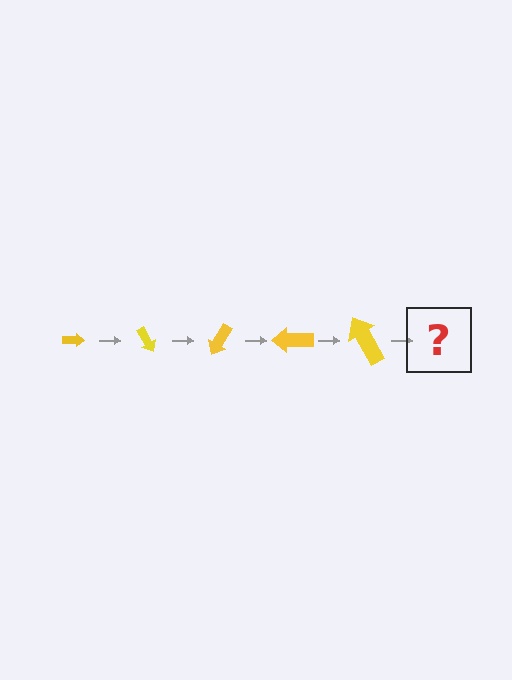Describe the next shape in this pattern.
It should be an arrow, larger than the previous one and rotated 300 degrees from the start.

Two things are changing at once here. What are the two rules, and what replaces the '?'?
The two rules are that the arrow grows larger each step and it rotates 60 degrees each step. The '?' should be an arrow, larger than the previous one and rotated 300 degrees from the start.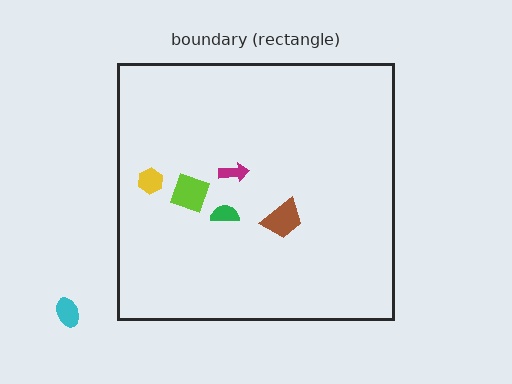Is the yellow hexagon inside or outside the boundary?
Inside.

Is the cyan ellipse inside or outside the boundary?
Outside.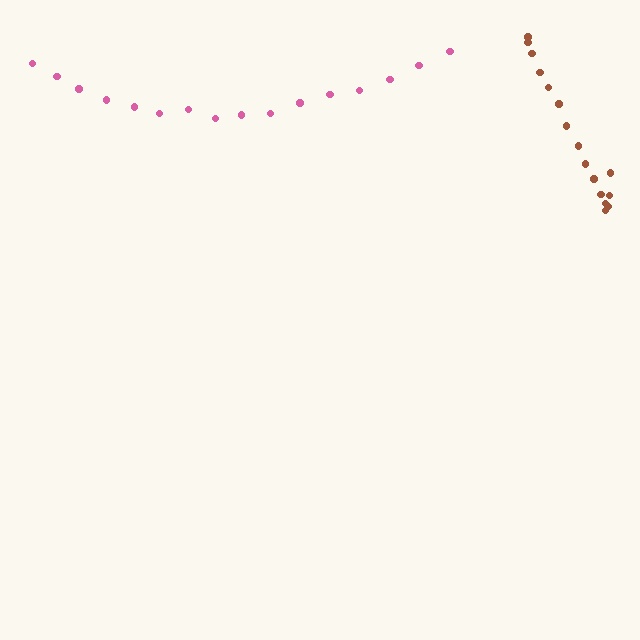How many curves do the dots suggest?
There are 2 distinct paths.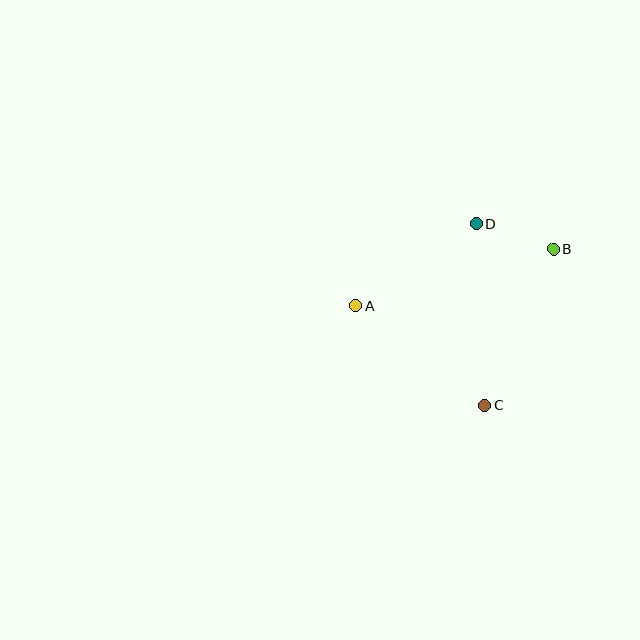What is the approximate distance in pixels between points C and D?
The distance between C and D is approximately 181 pixels.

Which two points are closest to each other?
Points B and D are closest to each other.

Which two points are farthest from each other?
Points A and B are farthest from each other.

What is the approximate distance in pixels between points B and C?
The distance between B and C is approximately 171 pixels.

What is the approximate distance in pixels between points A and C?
The distance between A and C is approximately 163 pixels.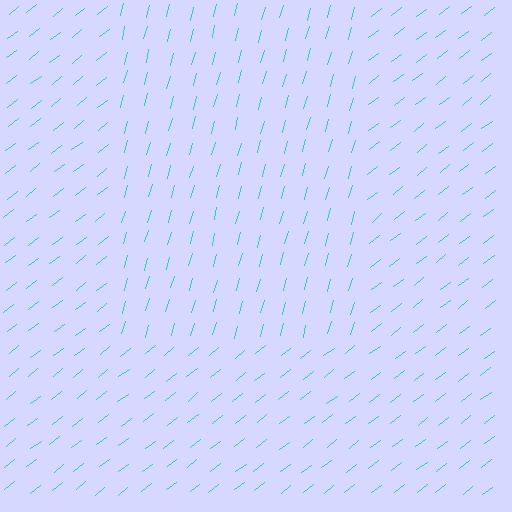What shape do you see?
I see a rectangle.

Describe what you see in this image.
The image is filled with small cyan line segments. A rectangle region in the image has lines oriented differently from the surrounding lines, creating a visible texture boundary.